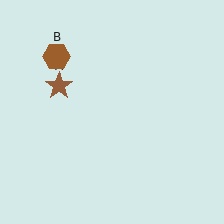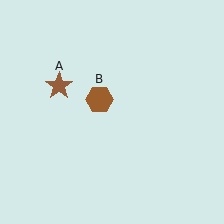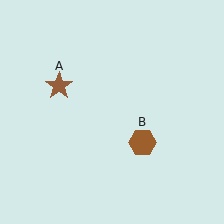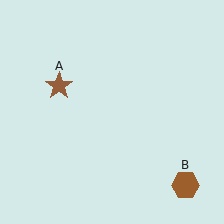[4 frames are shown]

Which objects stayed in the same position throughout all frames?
Brown star (object A) remained stationary.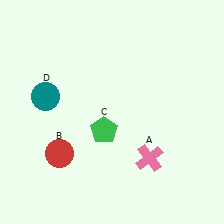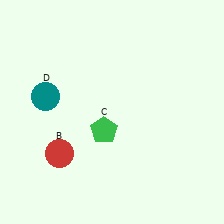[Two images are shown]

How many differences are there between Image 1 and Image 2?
There is 1 difference between the two images.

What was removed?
The pink cross (A) was removed in Image 2.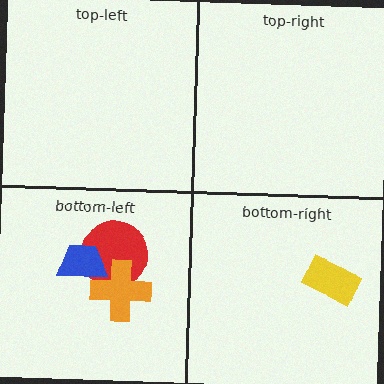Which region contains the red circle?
The bottom-left region.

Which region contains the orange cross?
The bottom-left region.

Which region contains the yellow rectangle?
The bottom-right region.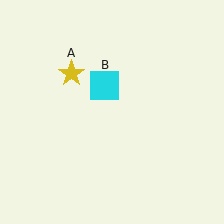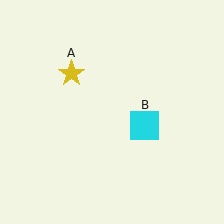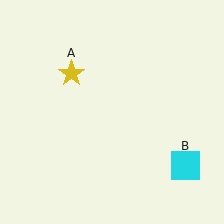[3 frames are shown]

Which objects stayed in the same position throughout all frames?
Yellow star (object A) remained stationary.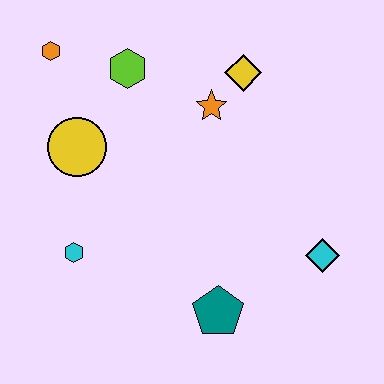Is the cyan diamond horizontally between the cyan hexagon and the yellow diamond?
No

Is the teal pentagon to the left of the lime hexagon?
No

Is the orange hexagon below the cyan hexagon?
No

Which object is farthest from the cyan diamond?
The orange hexagon is farthest from the cyan diamond.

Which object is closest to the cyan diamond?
The teal pentagon is closest to the cyan diamond.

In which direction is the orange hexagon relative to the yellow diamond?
The orange hexagon is to the left of the yellow diamond.